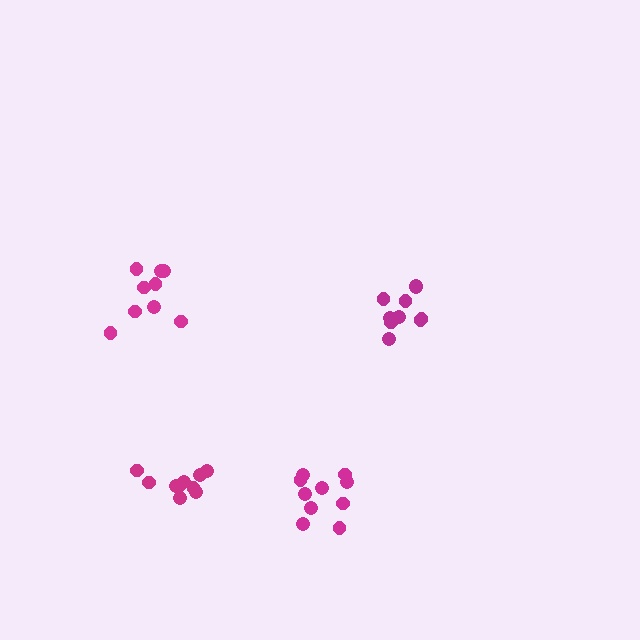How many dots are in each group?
Group 1: 10 dots, Group 2: 9 dots, Group 3: 10 dots, Group 4: 10 dots (39 total).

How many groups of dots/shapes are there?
There are 4 groups.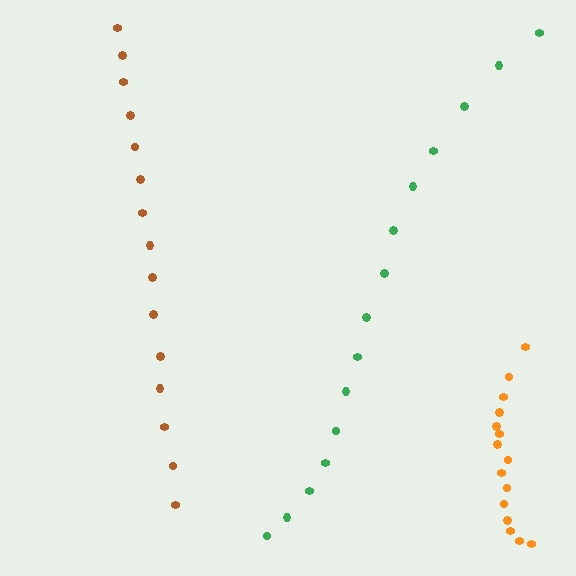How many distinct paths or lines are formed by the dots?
There are 3 distinct paths.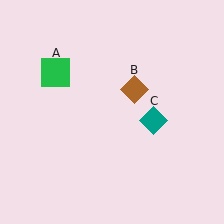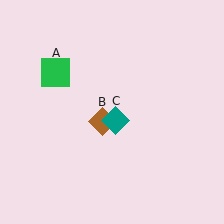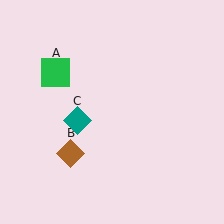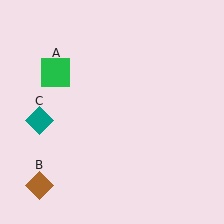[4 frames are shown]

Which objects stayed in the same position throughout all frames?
Green square (object A) remained stationary.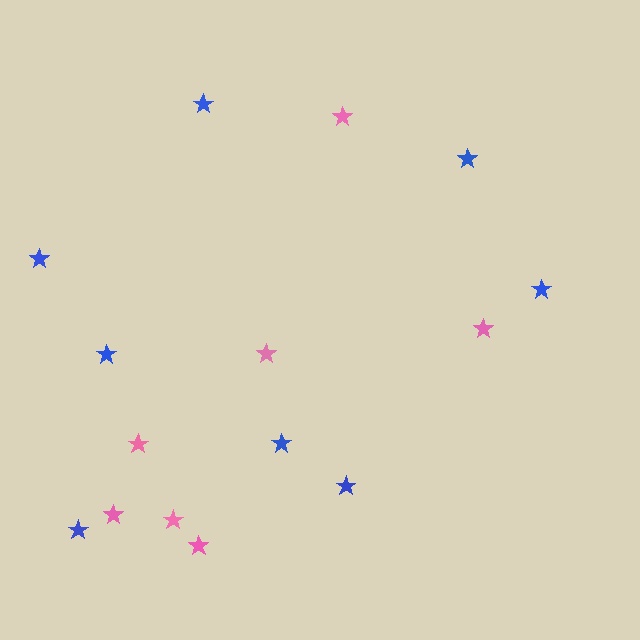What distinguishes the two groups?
There are 2 groups: one group of blue stars (8) and one group of pink stars (7).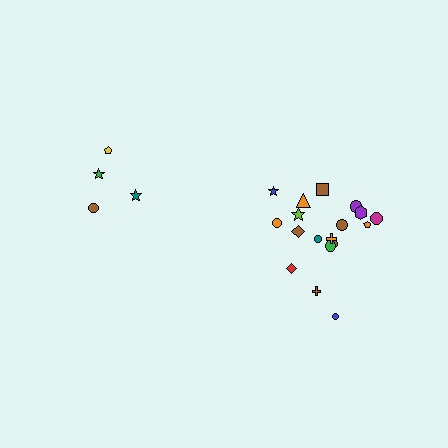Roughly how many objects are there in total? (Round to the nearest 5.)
Roughly 20 objects in total.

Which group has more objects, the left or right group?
The right group.